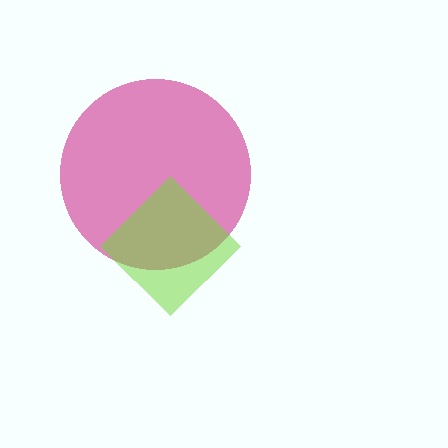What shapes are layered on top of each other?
The layered shapes are: a magenta circle, a lime diamond.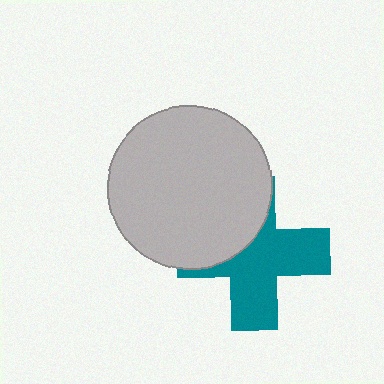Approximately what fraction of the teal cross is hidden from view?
Roughly 39% of the teal cross is hidden behind the light gray circle.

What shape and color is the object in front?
The object in front is a light gray circle.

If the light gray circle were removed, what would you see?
You would see the complete teal cross.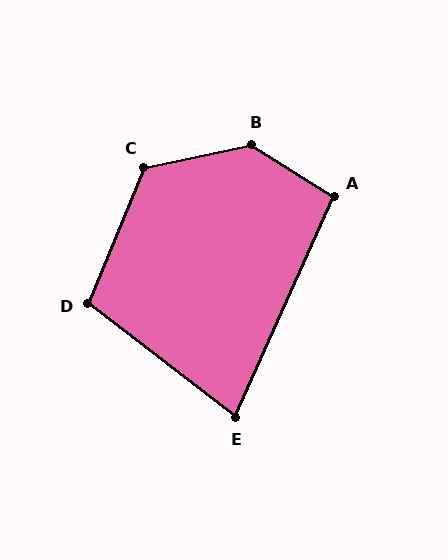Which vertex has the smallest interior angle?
E, at approximately 76 degrees.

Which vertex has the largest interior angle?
B, at approximately 136 degrees.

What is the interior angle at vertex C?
Approximately 124 degrees (obtuse).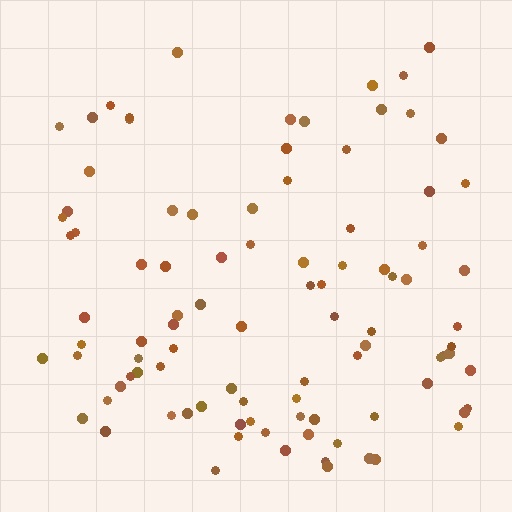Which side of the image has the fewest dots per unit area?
The top.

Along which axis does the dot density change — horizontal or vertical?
Vertical.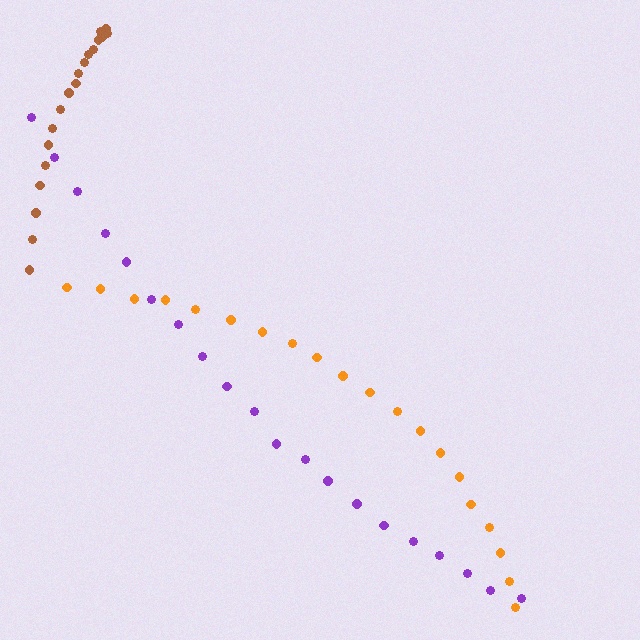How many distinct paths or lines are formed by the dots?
There are 3 distinct paths.